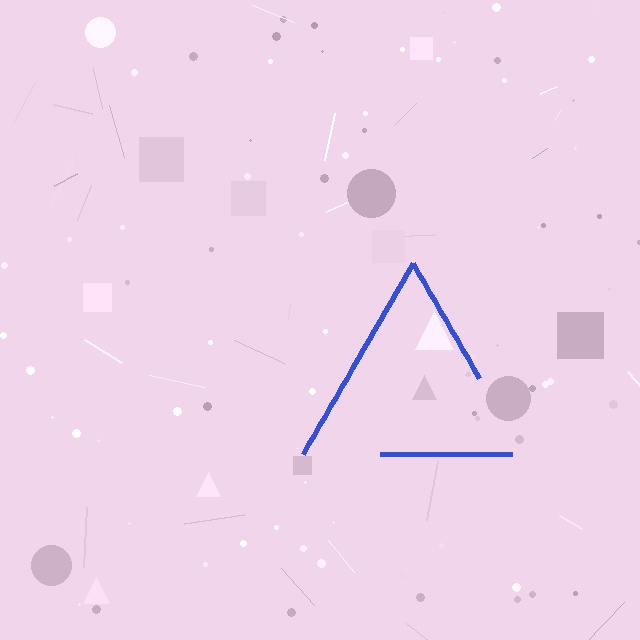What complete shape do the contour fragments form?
The contour fragments form a triangle.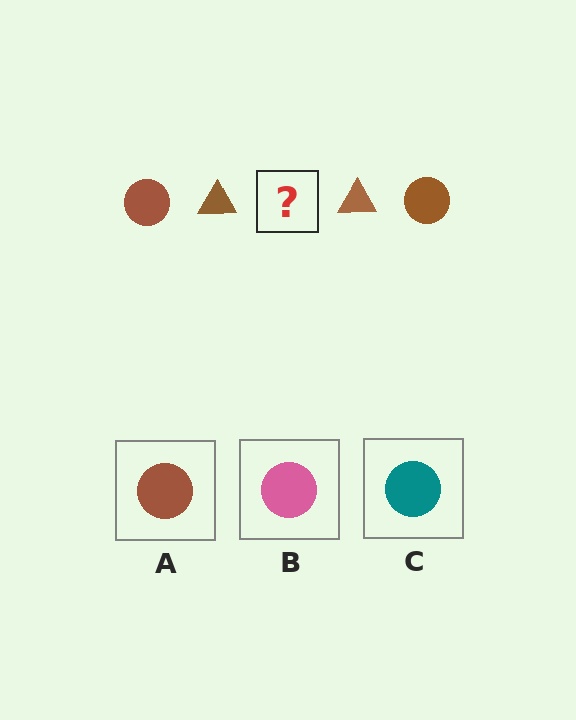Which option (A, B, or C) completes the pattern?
A.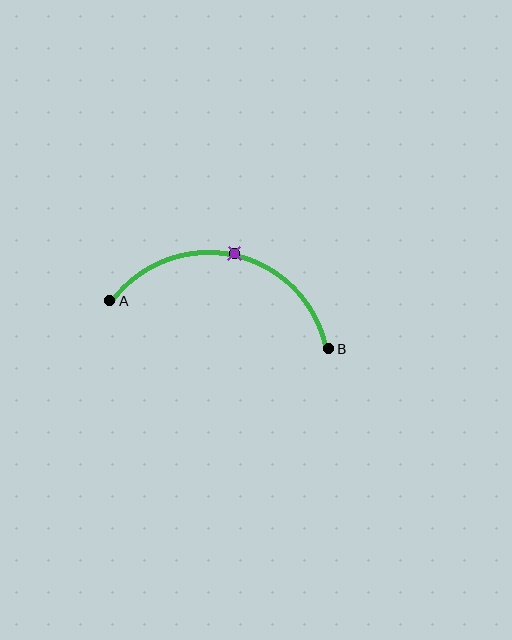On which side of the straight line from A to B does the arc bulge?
The arc bulges above the straight line connecting A and B.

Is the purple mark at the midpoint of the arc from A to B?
Yes. The purple mark lies on the arc at equal arc-length from both A and B — it is the arc midpoint.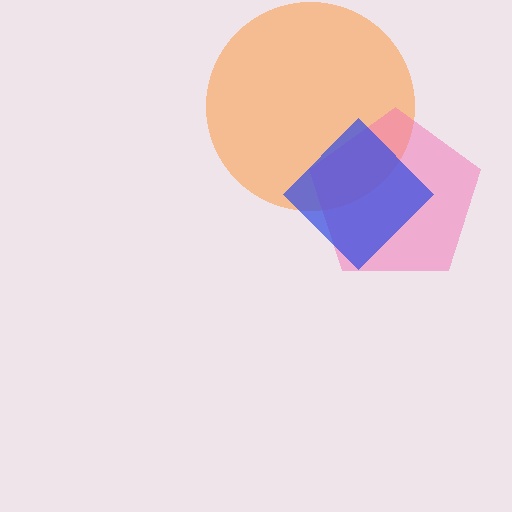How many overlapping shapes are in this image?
There are 3 overlapping shapes in the image.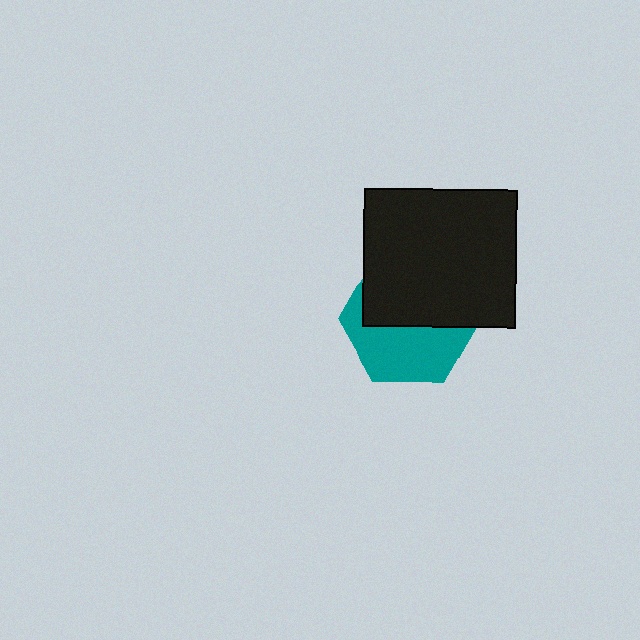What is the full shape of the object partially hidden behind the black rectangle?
The partially hidden object is a teal hexagon.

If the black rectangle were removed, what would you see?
You would see the complete teal hexagon.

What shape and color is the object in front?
The object in front is a black rectangle.